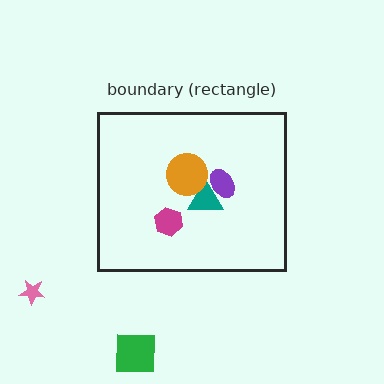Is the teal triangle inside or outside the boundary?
Inside.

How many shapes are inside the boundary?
4 inside, 2 outside.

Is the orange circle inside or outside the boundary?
Inside.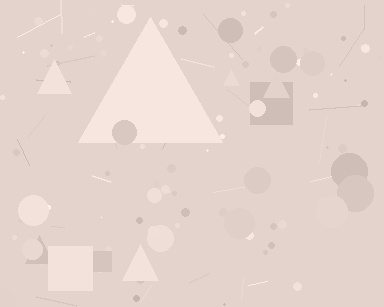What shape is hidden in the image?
A triangle is hidden in the image.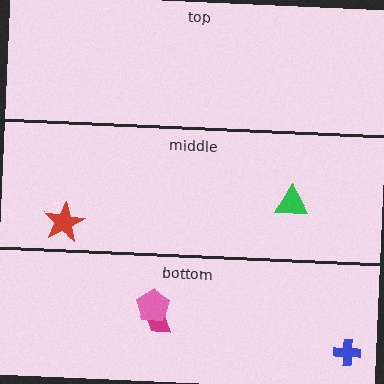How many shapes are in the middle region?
2.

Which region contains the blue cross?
The bottom region.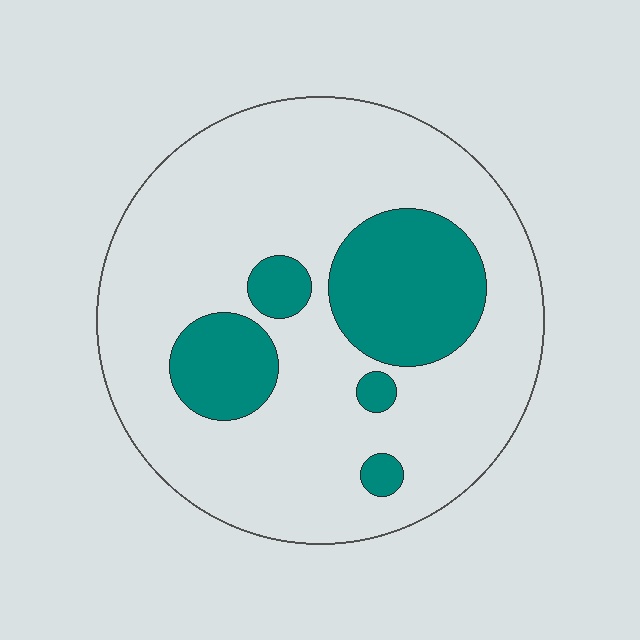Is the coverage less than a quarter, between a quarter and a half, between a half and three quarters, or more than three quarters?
Less than a quarter.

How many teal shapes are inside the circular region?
5.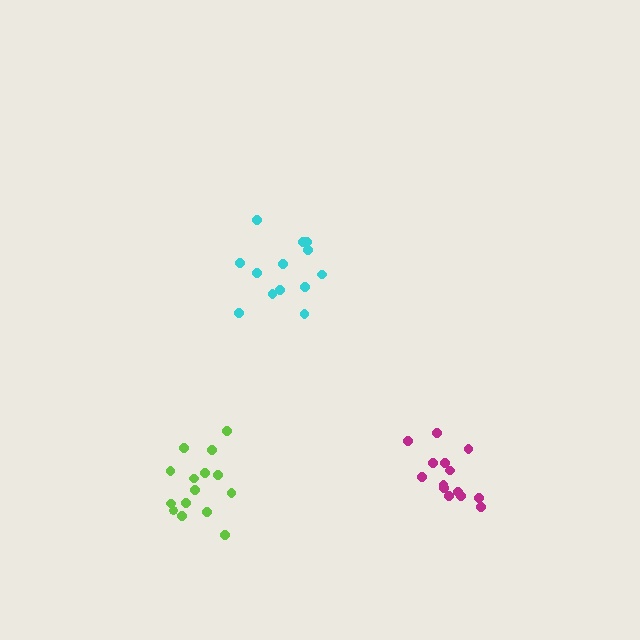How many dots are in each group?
Group 1: 13 dots, Group 2: 15 dots, Group 3: 14 dots (42 total).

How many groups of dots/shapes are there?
There are 3 groups.